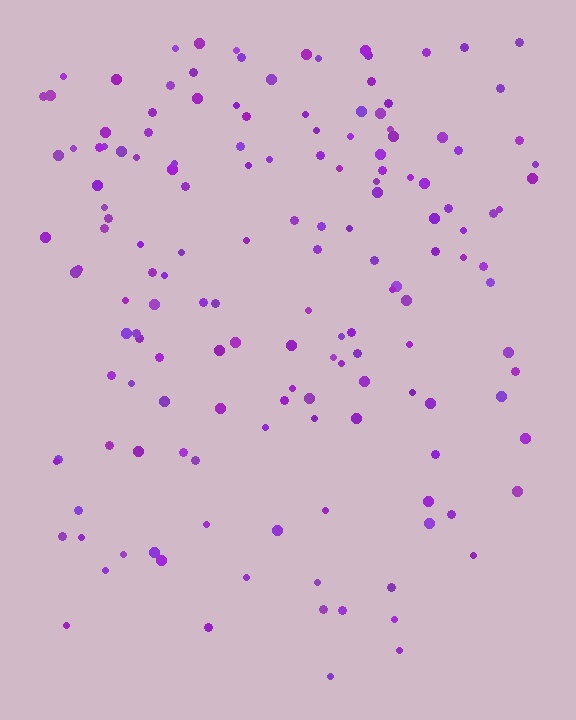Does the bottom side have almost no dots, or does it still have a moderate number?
Still a moderate number, just noticeably fewer than the top.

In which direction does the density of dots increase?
From bottom to top, with the top side densest.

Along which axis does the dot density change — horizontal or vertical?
Vertical.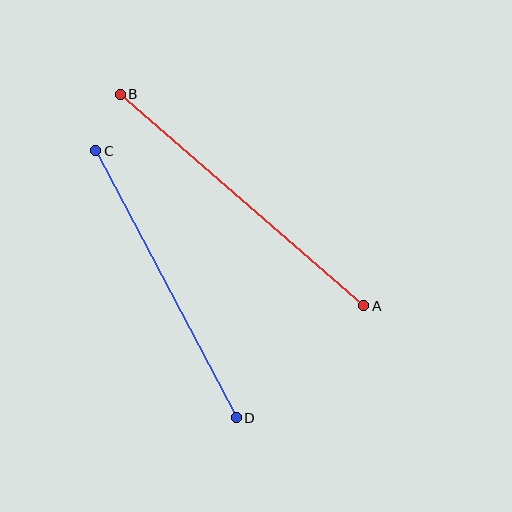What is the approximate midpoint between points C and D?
The midpoint is at approximately (166, 284) pixels.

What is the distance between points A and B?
The distance is approximately 322 pixels.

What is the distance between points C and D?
The distance is approximately 302 pixels.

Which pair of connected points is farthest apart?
Points A and B are farthest apart.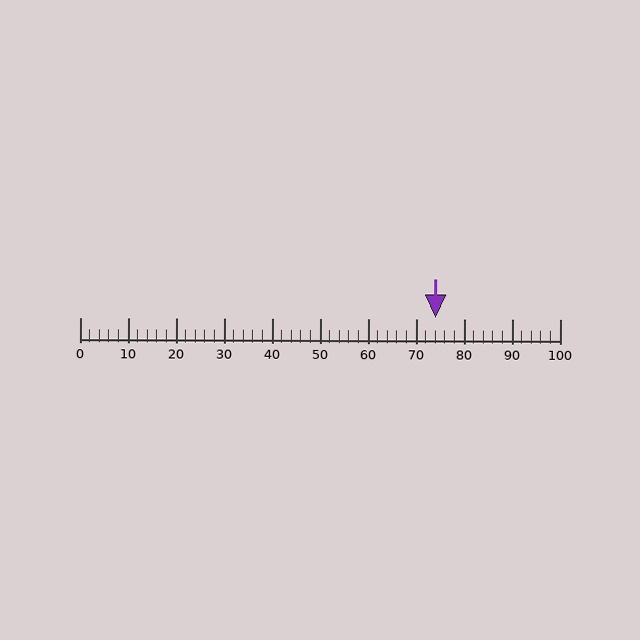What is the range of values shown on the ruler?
The ruler shows values from 0 to 100.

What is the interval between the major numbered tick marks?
The major tick marks are spaced 10 units apart.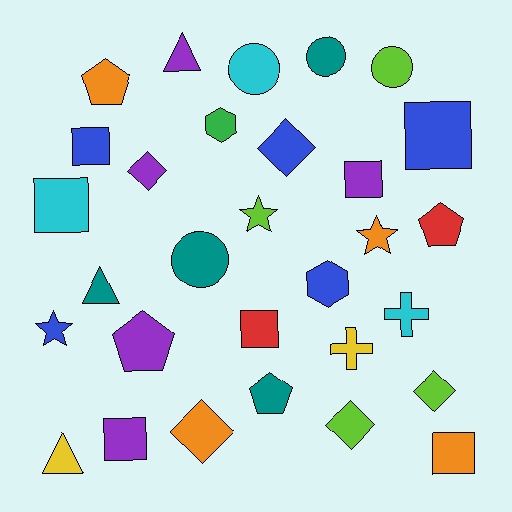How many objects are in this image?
There are 30 objects.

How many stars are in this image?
There are 3 stars.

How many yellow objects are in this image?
There are 2 yellow objects.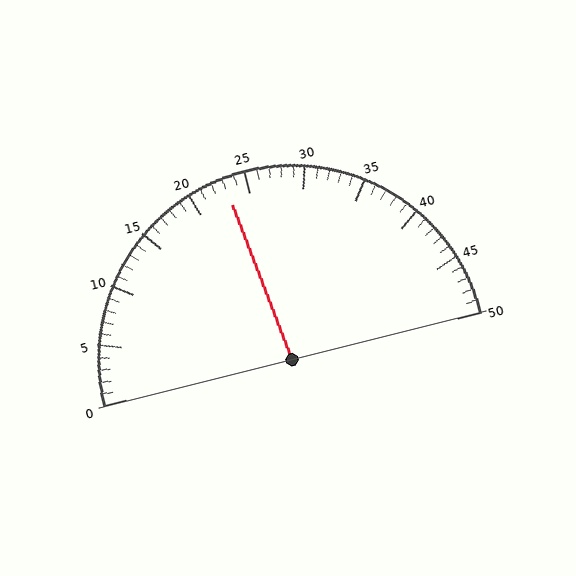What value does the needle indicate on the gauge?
The needle indicates approximately 23.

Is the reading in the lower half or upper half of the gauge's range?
The reading is in the lower half of the range (0 to 50).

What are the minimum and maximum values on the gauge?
The gauge ranges from 0 to 50.